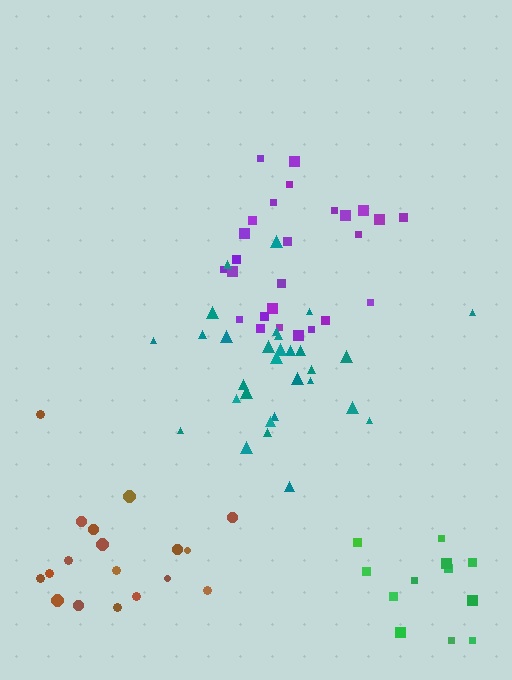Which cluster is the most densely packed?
Purple.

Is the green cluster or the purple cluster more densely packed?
Purple.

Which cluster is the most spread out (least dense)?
Brown.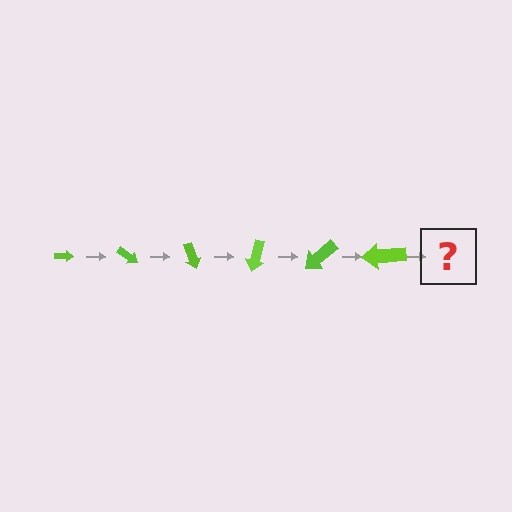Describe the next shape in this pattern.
It should be an arrow, larger than the previous one and rotated 210 degrees from the start.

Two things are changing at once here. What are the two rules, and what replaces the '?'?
The two rules are that the arrow grows larger each step and it rotates 35 degrees each step. The '?' should be an arrow, larger than the previous one and rotated 210 degrees from the start.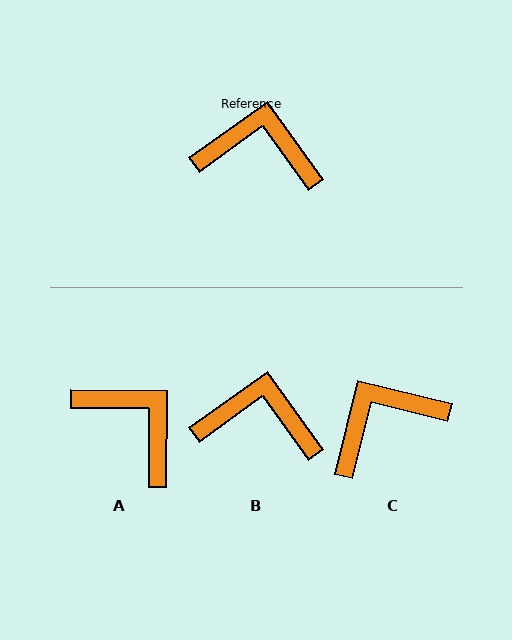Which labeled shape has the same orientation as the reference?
B.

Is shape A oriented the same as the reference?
No, it is off by about 36 degrees.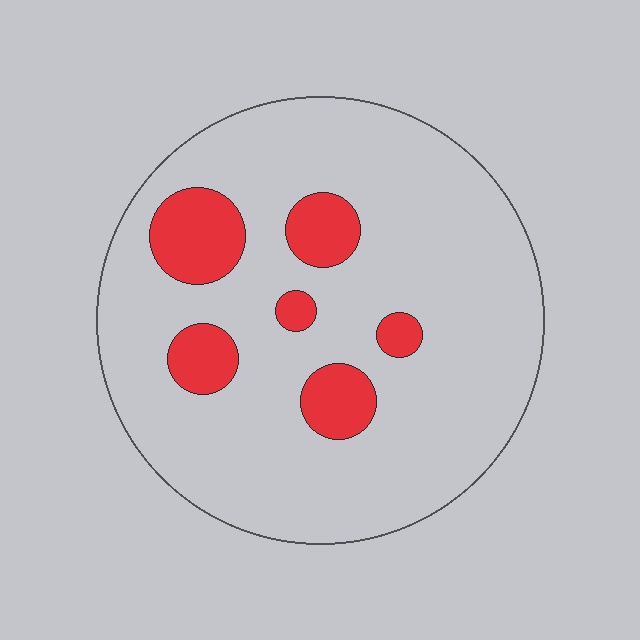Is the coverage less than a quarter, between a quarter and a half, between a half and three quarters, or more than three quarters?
Less than a quarter.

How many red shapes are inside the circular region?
6.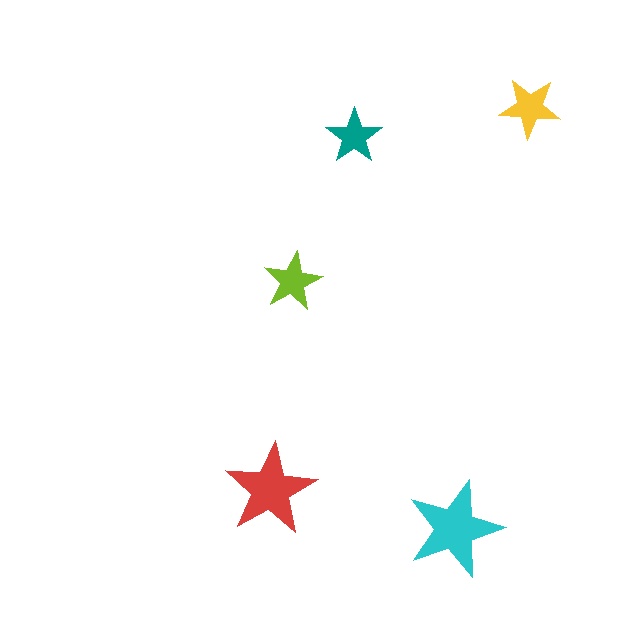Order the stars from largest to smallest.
the cyan one, the red one, the yellow one, the lime one, the teal one.